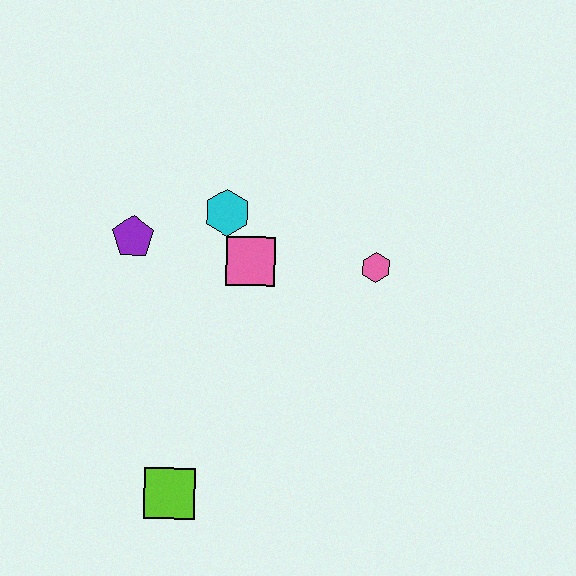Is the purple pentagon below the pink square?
No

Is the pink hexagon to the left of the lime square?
No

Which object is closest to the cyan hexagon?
The pink square is closest to the cyan hexagon.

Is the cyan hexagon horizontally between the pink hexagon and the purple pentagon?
Yes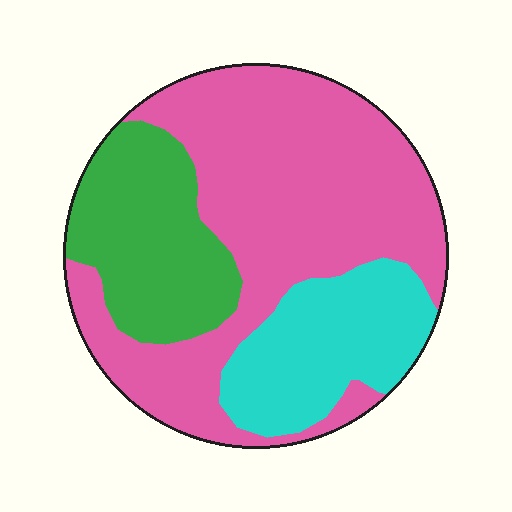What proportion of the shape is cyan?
Cyan takes up about one fifth (1/5) of the shape.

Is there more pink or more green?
Pink.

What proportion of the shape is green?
Green covers 23% of the shape.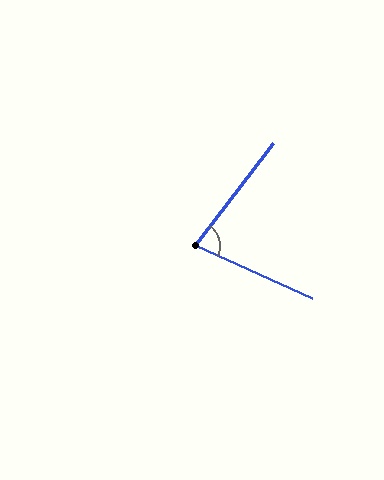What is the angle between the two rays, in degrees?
Approximately 76 degrees.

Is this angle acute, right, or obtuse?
It is acute.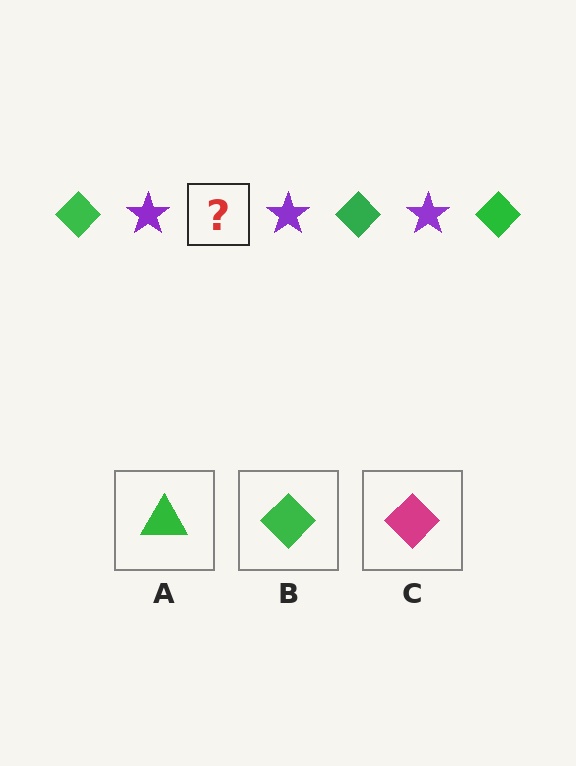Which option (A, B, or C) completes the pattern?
B.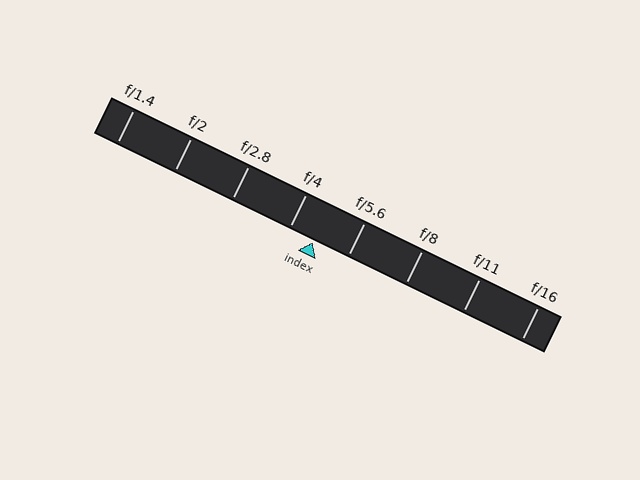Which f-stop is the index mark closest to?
The index mark is closest to f/4.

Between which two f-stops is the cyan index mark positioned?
The index mark is between f/4 and f/5.6.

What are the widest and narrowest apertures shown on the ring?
The widest aperture shown is f/1.4 and the narrowest is f/16.